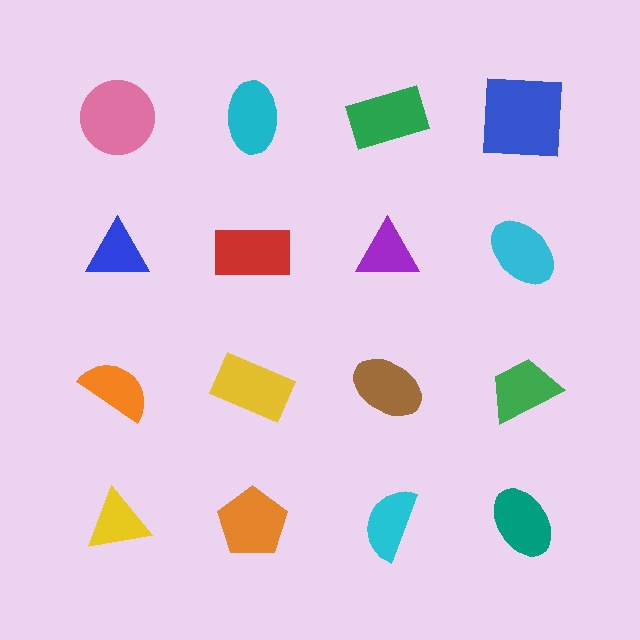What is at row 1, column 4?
A blue square.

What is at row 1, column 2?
A cyan ellipse.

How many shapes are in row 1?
4 shapes.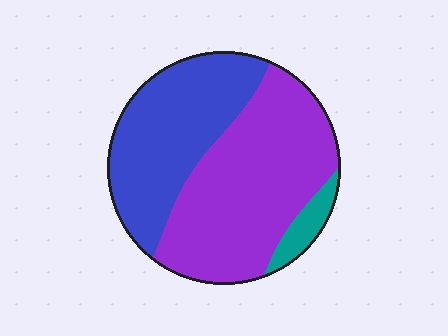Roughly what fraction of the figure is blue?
Blue covers around 40% of the figure.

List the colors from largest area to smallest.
From largest to smallest: purple, blue, teal.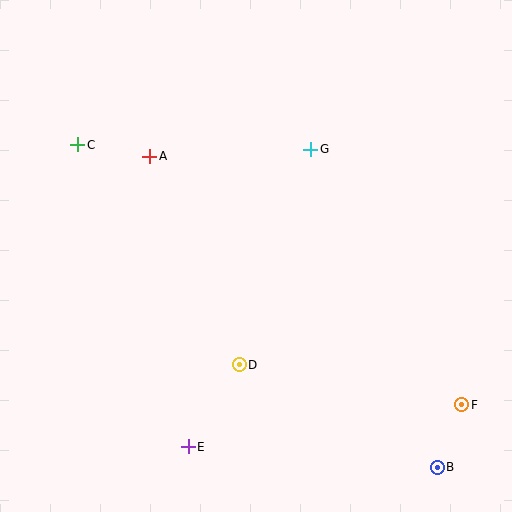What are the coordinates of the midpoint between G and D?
The midpoint between G and D is at (275, 257).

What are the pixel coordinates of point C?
Point C is at (78, 145).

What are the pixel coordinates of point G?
Point G is at (311, 149).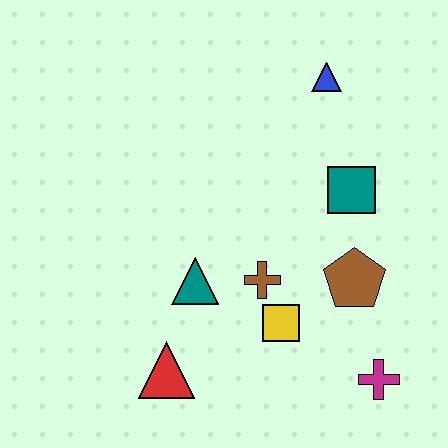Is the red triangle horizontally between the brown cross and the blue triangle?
No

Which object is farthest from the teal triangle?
The blue triangle is farthest from the teal triangle.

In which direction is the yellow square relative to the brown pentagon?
The yellow square is to the left of the brown pentagon.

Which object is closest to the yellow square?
The brown cross is closest to the yellow square.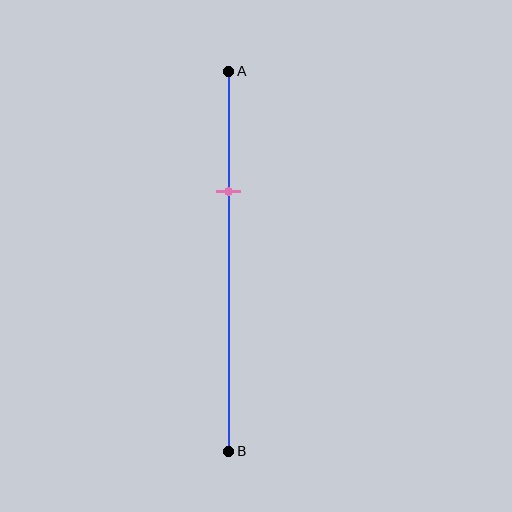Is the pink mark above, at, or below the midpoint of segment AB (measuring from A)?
The pink mark is above the midpoint of segment AB.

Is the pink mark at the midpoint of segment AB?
No, the mark is at about 30% from A, not at the 50% midpoint.